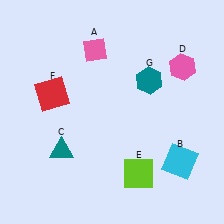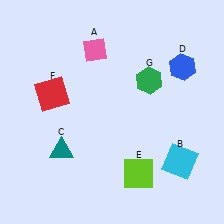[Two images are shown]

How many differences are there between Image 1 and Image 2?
There are 2 differences between the two images.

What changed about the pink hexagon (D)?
In Image 1, D is pink. In Image 2, it changed to blue.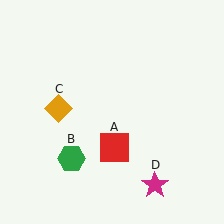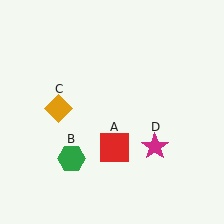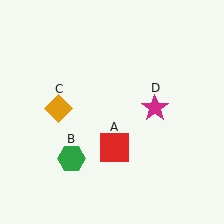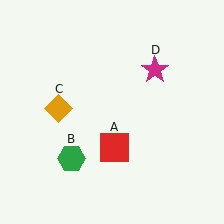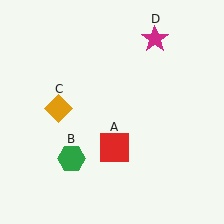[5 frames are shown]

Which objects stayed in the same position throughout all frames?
Red square (object A) and green hexagon (object B) and orange diamond (object C) remained stationary.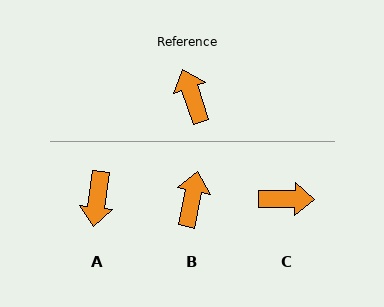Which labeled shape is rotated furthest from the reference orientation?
A, about 154 degrees away.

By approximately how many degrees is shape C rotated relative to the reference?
Approximately 110 degrees clockwise.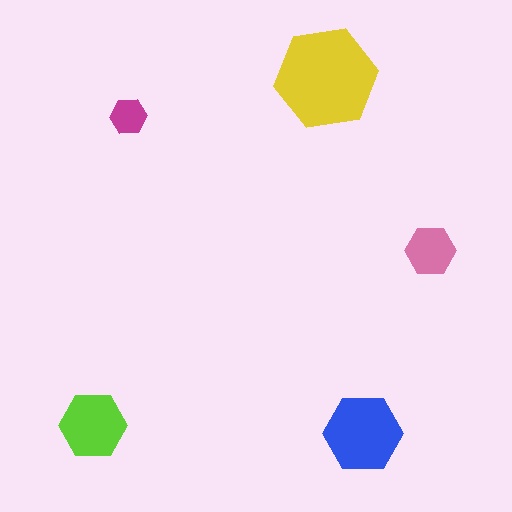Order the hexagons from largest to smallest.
the yellow one, the blue one, the lime one, the pink one, the magenta one.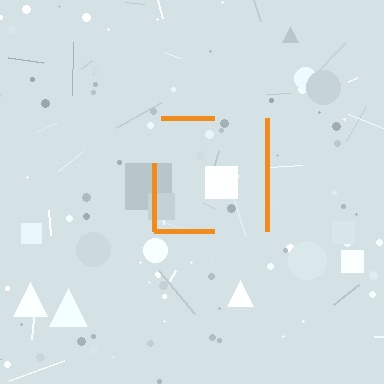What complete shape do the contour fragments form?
The contour fragments form a square.